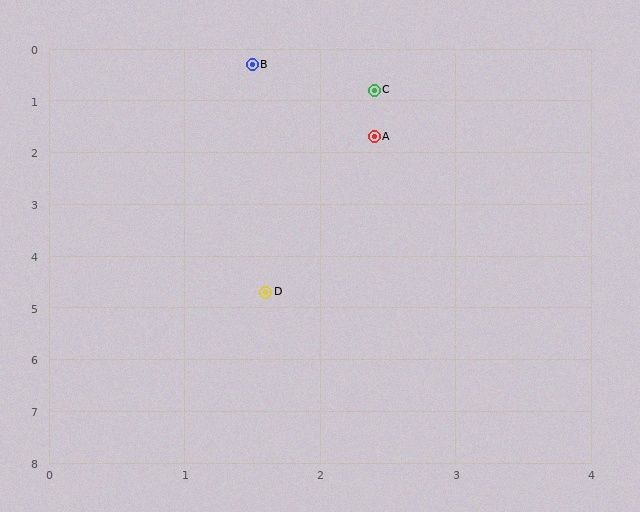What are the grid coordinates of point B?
Point B is at approximately (1.5, 0.3).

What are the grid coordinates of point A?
Point A is at approximately (2.4, 1.7).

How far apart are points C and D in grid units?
Points C and D are about 4.0 grid units apart.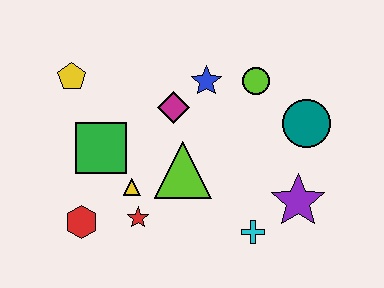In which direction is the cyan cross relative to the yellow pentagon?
The cyan cross is to the right of the yellow pentagon.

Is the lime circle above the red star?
Yes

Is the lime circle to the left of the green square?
No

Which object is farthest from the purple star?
The yellow pentagon is farthest from the purple star.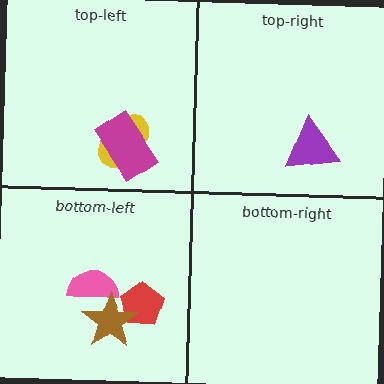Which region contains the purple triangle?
The top-right region.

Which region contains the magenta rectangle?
The top-left region.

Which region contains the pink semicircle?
The bottom-left region.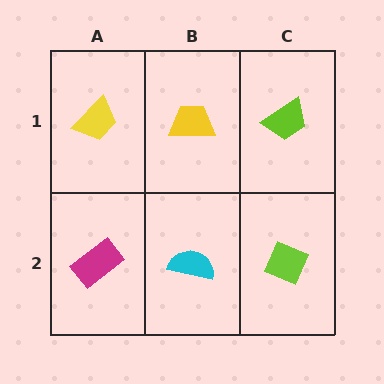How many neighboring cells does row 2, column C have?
2.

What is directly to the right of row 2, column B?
A lime diamond.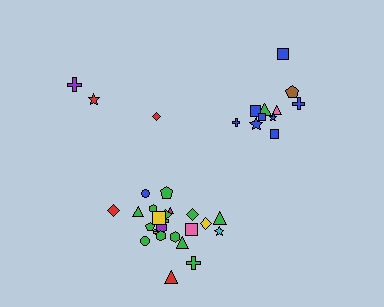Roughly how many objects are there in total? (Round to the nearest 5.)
Roughly 40 objects in total.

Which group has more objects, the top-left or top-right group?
The top-right group.